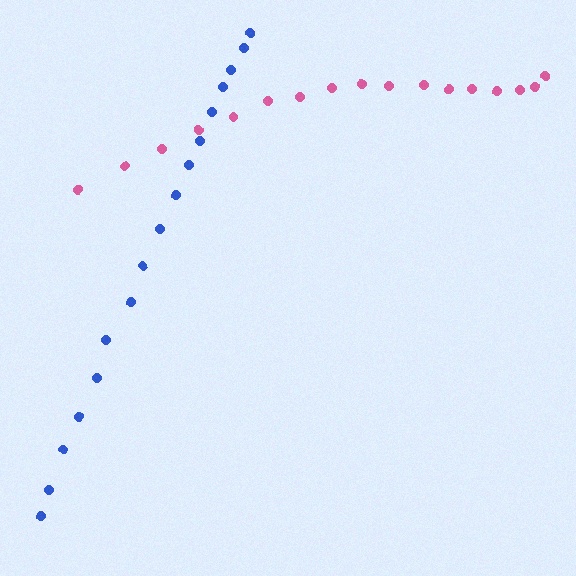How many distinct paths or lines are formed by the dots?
There are 2 distinct paths.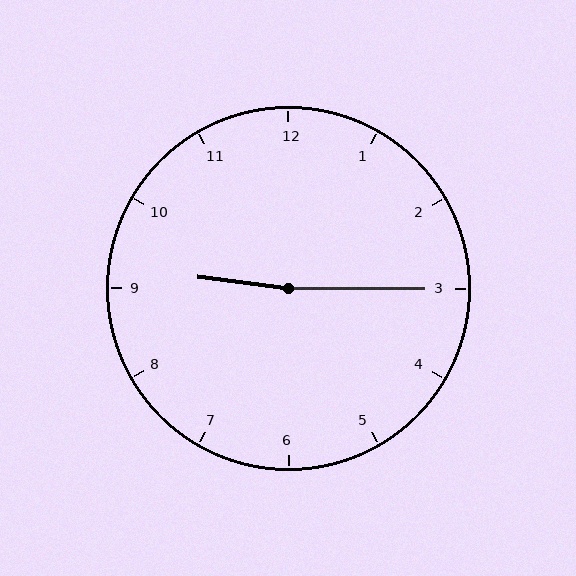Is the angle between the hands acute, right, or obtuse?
It is obtuse.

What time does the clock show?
9:15.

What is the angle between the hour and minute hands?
Approximately 172 degrees.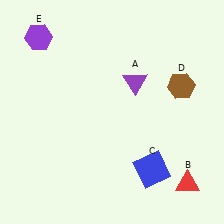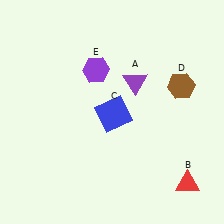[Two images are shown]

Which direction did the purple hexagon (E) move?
The purple hexagon (E) moved right.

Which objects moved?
The objects that moved are: the blue square (C), the purple hexagon (E).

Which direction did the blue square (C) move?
The blue square (C) moved up.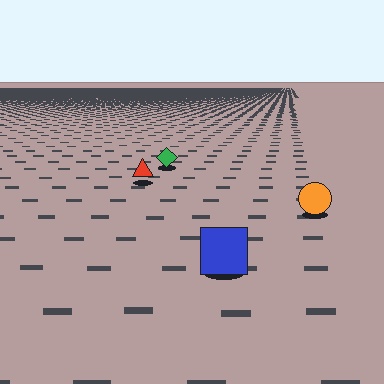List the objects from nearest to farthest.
From nearest to farthest: the blue square, the orange circle, the red triangle, the green diamond.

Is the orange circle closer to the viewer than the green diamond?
Yes. The orange circle is closer — you can tell from the texture gradient: the ground texture is coarser near it.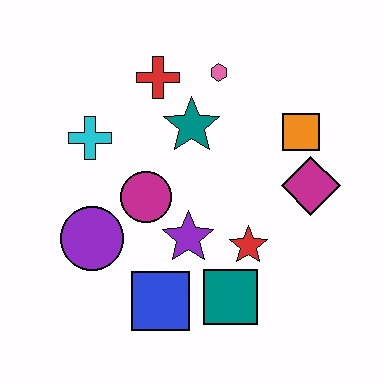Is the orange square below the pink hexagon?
Yes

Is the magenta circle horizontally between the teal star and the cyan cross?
Yes